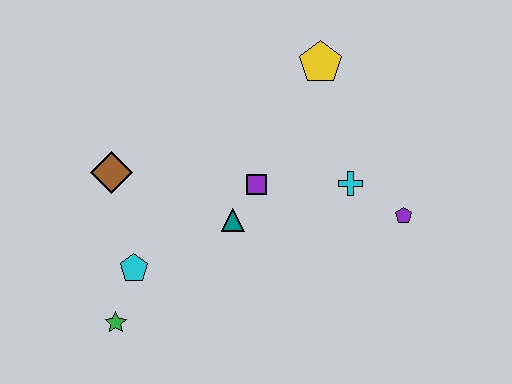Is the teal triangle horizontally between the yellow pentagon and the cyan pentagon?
Yes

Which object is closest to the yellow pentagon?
The cyan cross is closest to the yellow pentagon.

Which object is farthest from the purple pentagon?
The green star is farthest from the purple pentagon.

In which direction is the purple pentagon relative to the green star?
The purple pentagon is to the right of the green star.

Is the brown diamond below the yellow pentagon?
Yes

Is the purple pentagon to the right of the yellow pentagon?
Yes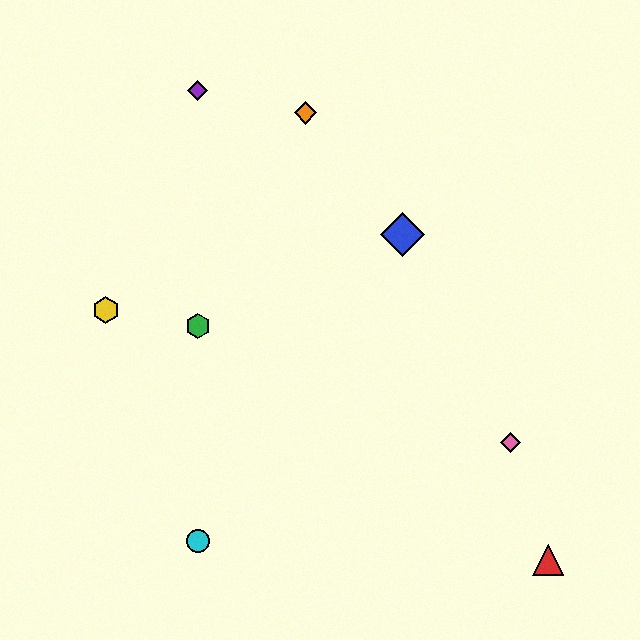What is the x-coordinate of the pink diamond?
The pink diamond is at x≈511.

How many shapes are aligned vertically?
3 shapes (the green hexagon, the purple diamond, the cyan circle) are aligned vertically.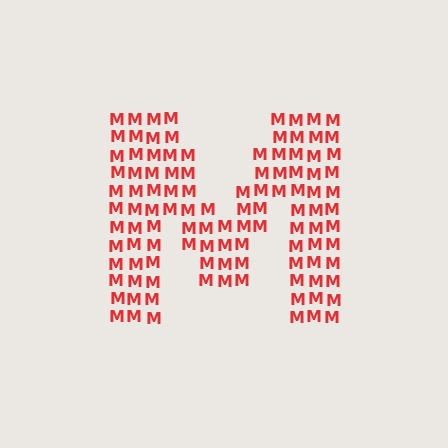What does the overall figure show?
The overall figure shows the letter M.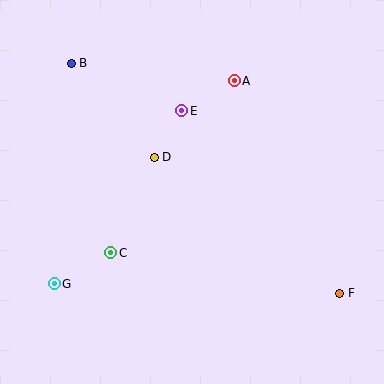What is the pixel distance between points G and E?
The distance between G and E is 215 pixels.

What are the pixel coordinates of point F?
Point F is at (340, 293).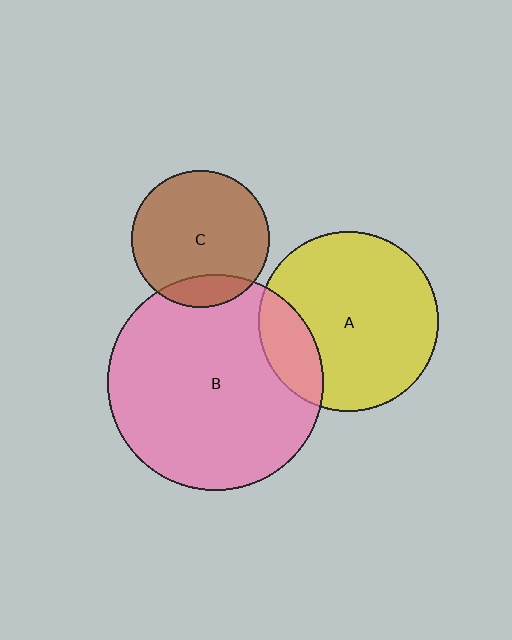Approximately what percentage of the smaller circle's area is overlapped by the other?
Approximately 15%.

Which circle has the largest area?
Circle B (pink).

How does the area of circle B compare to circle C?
Approximately 2.5 times.